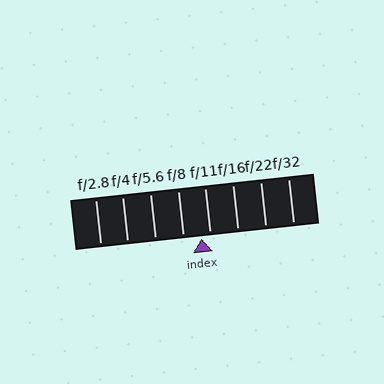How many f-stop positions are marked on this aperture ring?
There are 8 f-stop positions marked.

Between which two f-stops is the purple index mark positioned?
The index mark is between f/8 and f/11.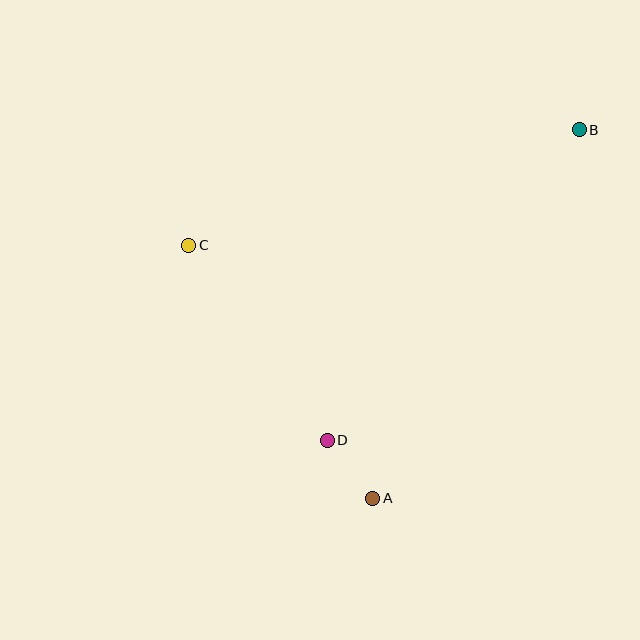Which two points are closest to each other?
Points A and D are closest to each other.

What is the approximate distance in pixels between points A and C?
The distance between A and C is approximately 313 pixels.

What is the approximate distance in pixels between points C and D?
The distance between C and D is approximately 239 pixels.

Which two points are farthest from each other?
Points A and B are farthest from each other.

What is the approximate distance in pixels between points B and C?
The distance between B and C is approximately 407 pixels.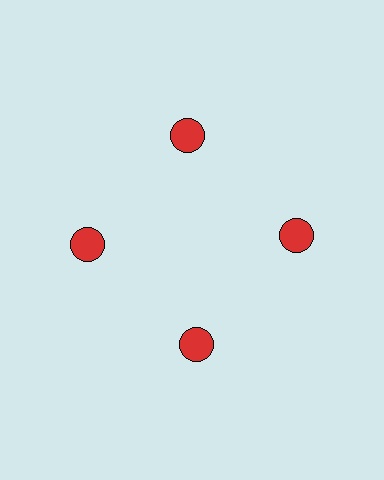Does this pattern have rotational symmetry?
Yes, this pattern has 4-fold rotational symmetry. It looks the same after rotating 90 degrees around the center.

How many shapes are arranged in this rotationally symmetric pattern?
There are 4 shapes, arranged in 4 groups of 1.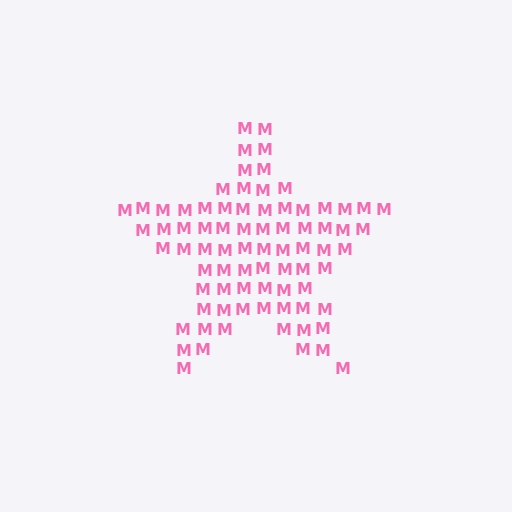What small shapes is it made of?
It is made of small letter M's.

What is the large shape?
The large shape is a star.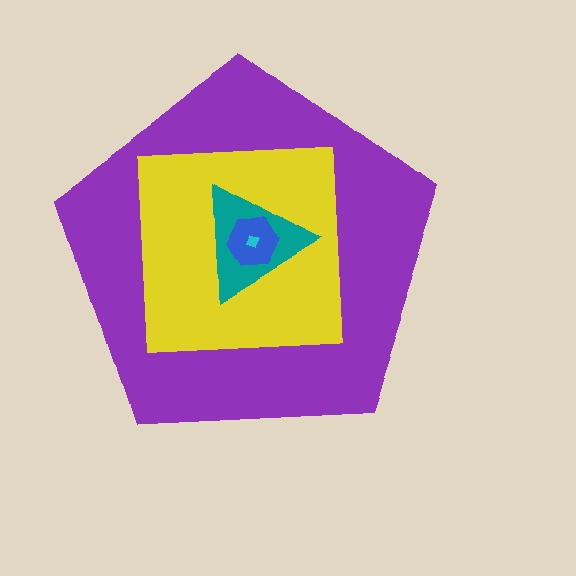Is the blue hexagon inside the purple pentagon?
Yes.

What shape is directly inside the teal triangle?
The blue hexagon.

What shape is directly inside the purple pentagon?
The yellow square.